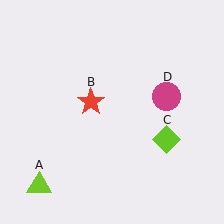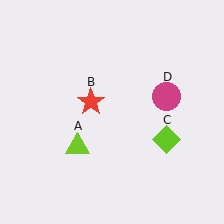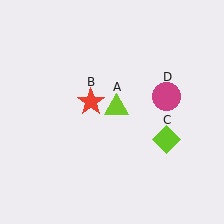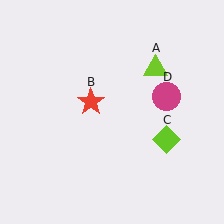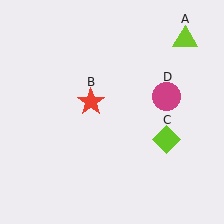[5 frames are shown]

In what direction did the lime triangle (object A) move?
The lime triangle (object A) moved up and to the right.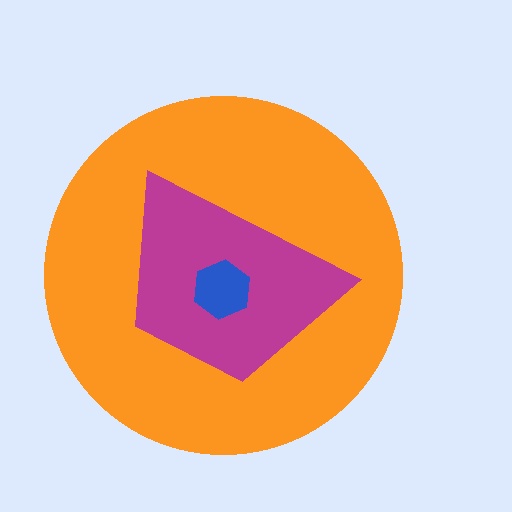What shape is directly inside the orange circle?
The magenta trapezoid.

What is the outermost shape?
The orange circle.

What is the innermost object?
The blue hexagon.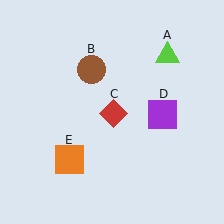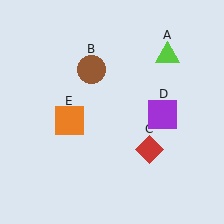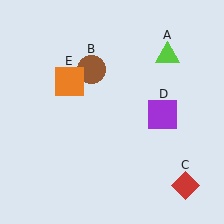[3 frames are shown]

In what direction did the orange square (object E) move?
The orange square (object E) moved up.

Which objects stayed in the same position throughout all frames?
Lime triangle (object A) and brown circle (object B) and purple square (object D) remained stationary.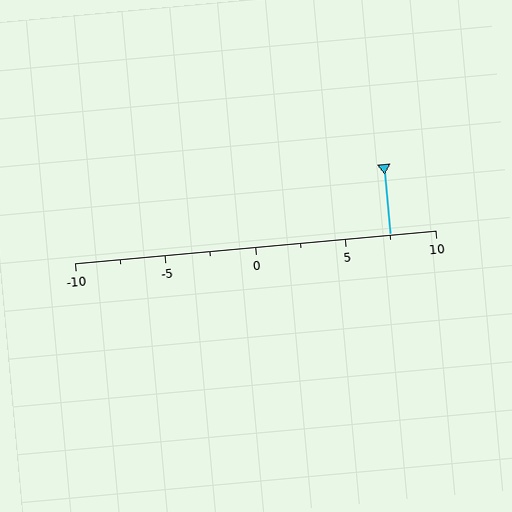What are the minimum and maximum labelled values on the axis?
The axis runs from -10 to 10.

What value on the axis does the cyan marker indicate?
The marker indicates approximately 7.5.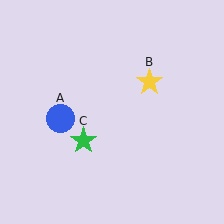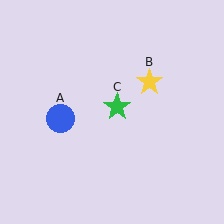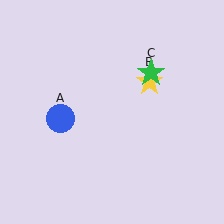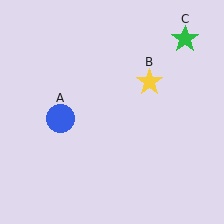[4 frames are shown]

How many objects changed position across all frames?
1 object changed position: green star (object C).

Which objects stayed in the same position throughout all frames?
Blue circle (object A) and yellow star (object B) remained stationary.